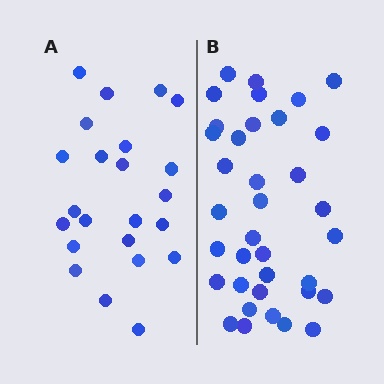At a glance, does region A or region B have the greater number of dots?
Region B (the right region) has more dots.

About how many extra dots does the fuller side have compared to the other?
Region B has approximately 15 more dots than region A.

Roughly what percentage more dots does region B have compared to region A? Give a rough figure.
About 55% more.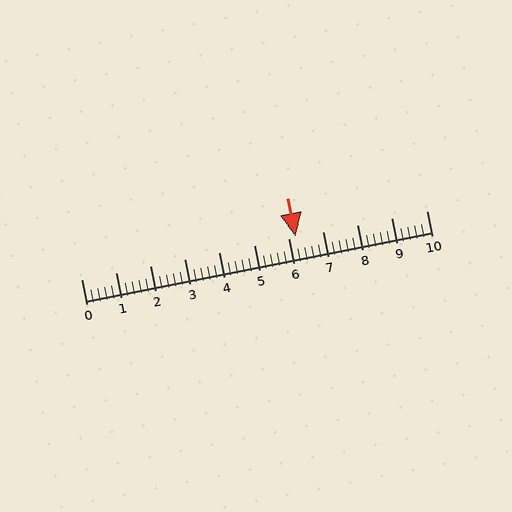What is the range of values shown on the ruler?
The ruler shows values from 0 to 10.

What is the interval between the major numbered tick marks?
The major tick marks are spaced 1 units apart.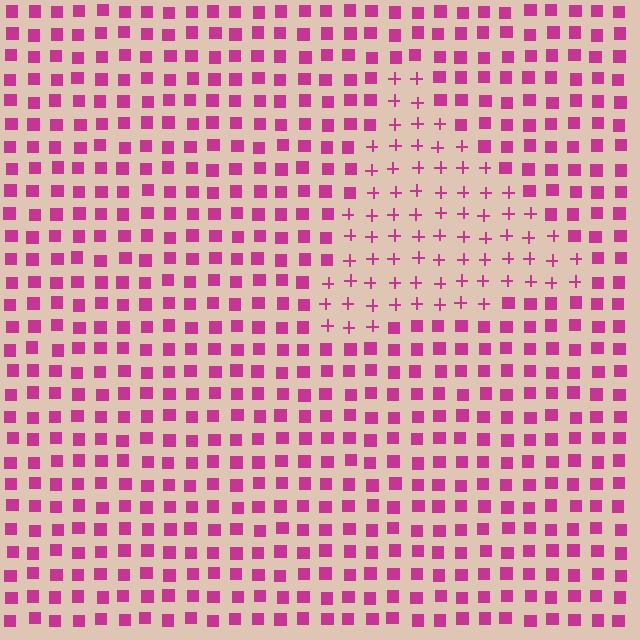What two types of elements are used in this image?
The image uses plus signs inside the triangle region and squares outside it.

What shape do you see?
I see a triangle.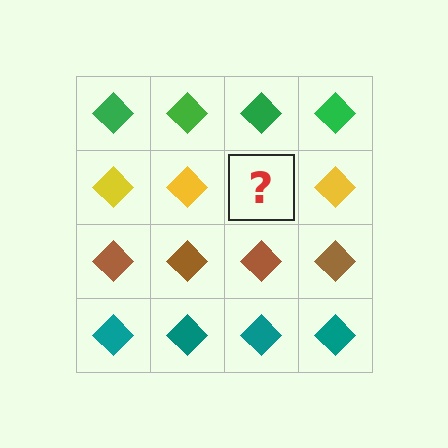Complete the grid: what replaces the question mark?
The question mark should be replaced with a yellow diamond.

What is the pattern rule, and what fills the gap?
The rule is that each row has a consistent color. The gap should be filled with a yellow diamond.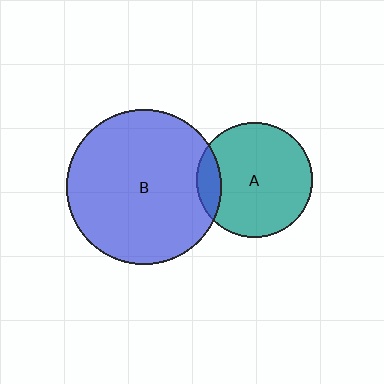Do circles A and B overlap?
Yes.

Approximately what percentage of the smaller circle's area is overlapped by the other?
Approximately 15%.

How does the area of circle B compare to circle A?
Approximately 1.8 times.